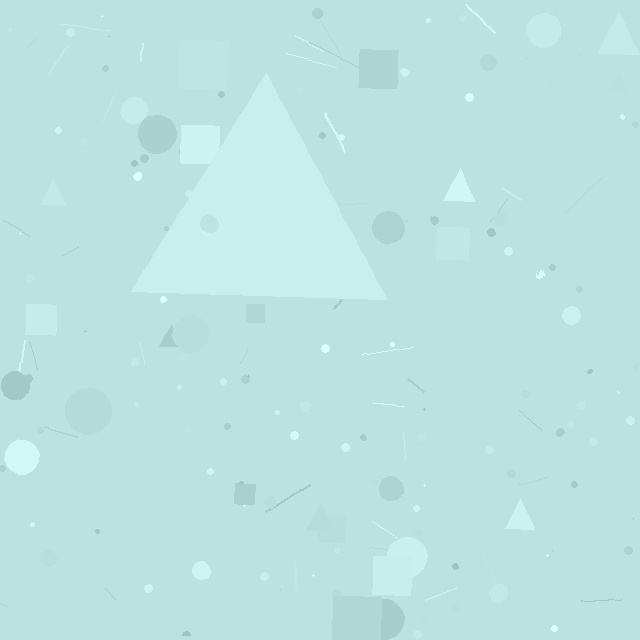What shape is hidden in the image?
A triangle is hidden in the image.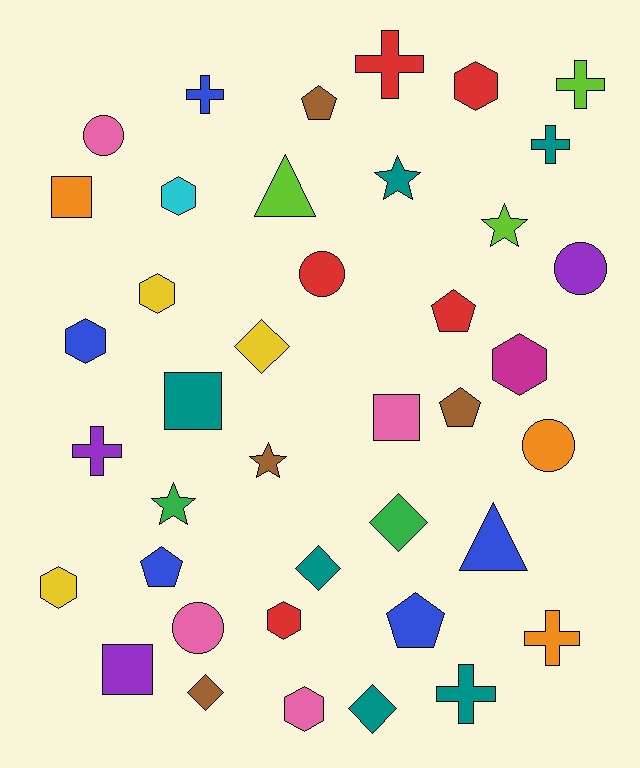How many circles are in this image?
There are 5 circles.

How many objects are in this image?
There are 40 objects.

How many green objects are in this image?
There are 2 green objects.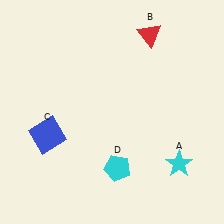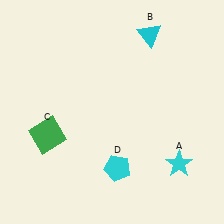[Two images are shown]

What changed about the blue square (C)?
In Image 1, C is blue. In Image 2, it changed to green.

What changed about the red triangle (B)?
In Image 1, B is red. In Image 2, it changed to cyan.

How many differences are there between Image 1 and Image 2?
There are 2 differences between the two images.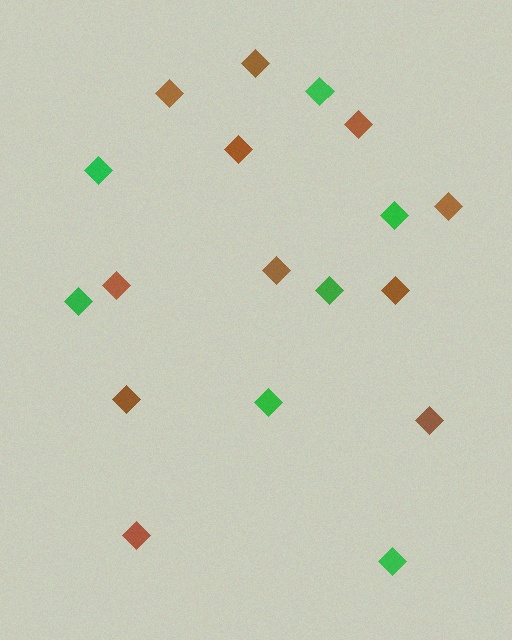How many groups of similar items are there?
There are 2 groups: one group of green diamonds (7) and one group of brown diamonds (11).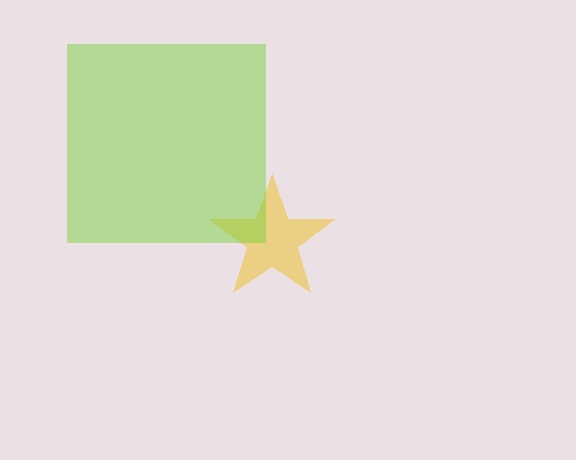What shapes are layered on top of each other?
The layered shapes are: a yellow star, a lime square.